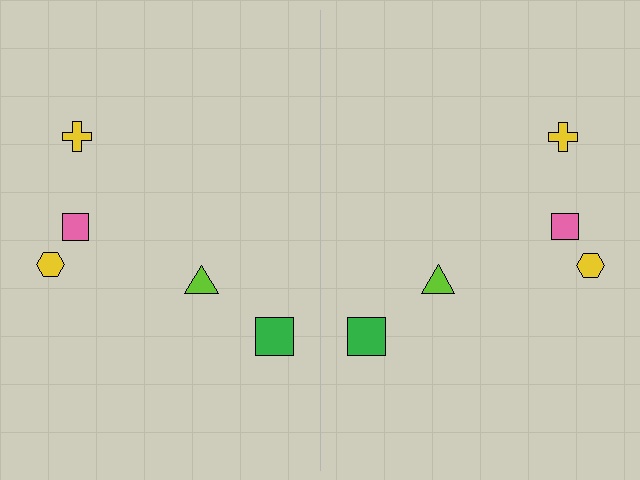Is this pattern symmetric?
Yes, this pattern has bilateral (reflection) symmetry.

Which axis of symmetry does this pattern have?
The pattern has a vertical axis of symmetry running through the center of the image.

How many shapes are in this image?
There are 10 shapes in this image.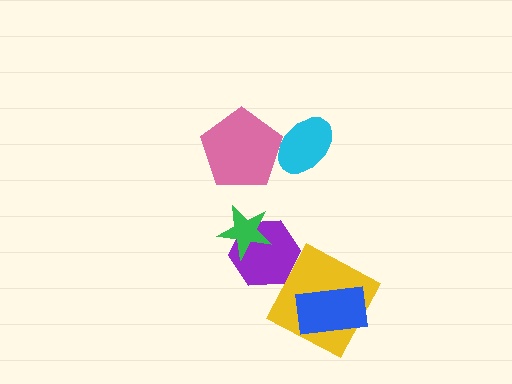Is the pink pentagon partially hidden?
Yes, it is partially covered by another shape.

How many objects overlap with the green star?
1 object overlaps with the green star.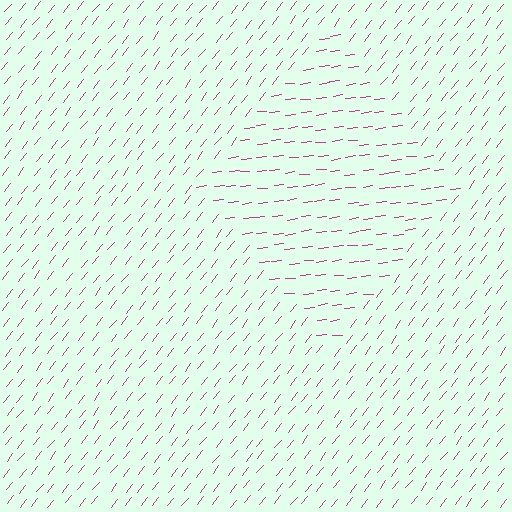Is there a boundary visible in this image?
Yes, there is a texture boundary formed by a change in line orientation.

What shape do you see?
I see a diamond.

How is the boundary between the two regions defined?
The boundary is defined purely by a change in line orientation (approximately 45 degrees difference). All lines are the same color and thickness.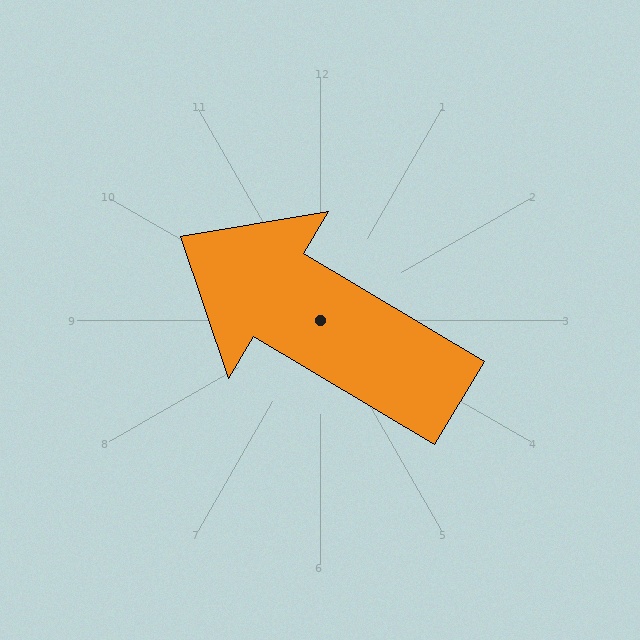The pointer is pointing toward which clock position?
Roughly 10 o'clock.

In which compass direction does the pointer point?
Northwest.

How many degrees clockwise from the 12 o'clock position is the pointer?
Approximately 301 degrees.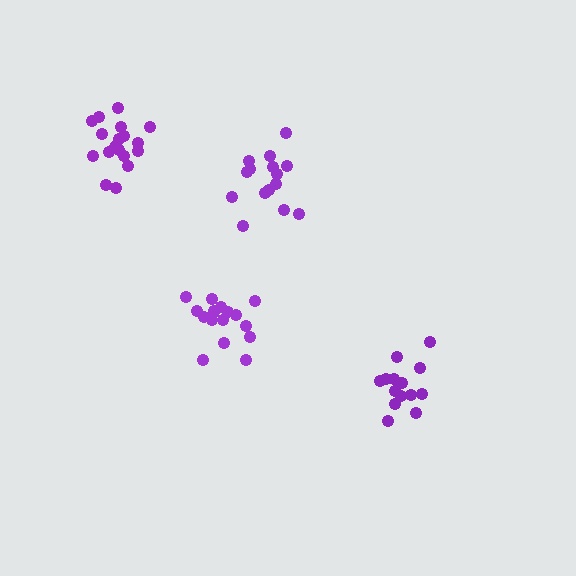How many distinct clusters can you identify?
There are 4 distinct clusters.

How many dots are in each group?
Group 1: 15 dots, Group 2: 19 dots, Group 3: 14 dots, Group 4: 17 dots (65 total).